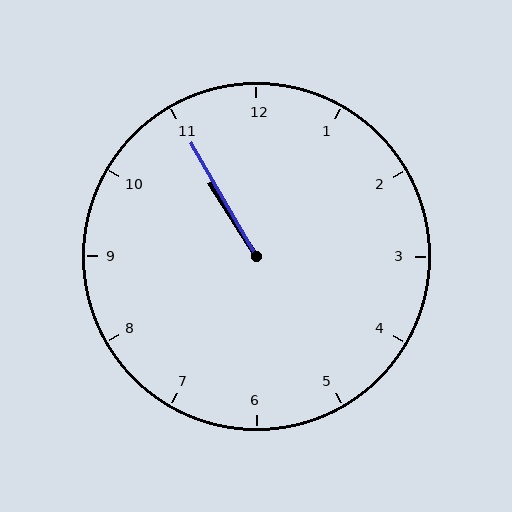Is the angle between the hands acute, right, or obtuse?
It is acute.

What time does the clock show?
10:55.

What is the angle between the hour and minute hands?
Approximately 2 degrees.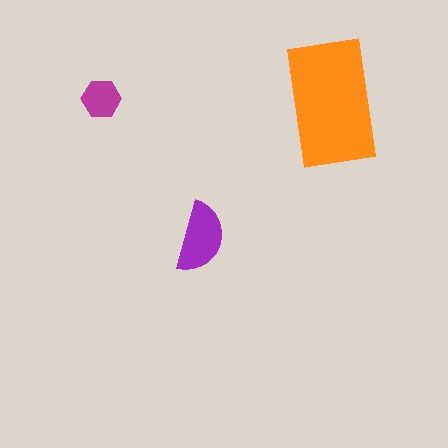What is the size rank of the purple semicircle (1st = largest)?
2nd.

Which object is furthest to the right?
The orange rectangle is rightmost.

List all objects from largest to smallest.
The orange rectangle, the purple semicircle, the magenta hexagon.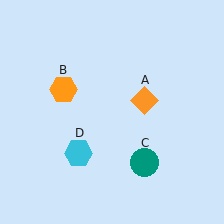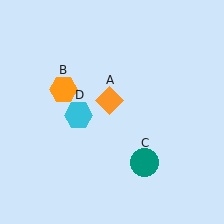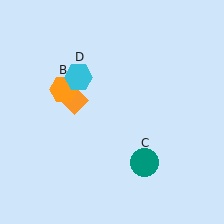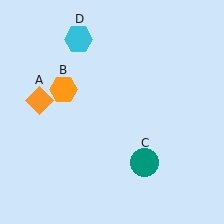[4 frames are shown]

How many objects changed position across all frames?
2 objects changed position: orange diamond (object A), cyan hexagon (object D).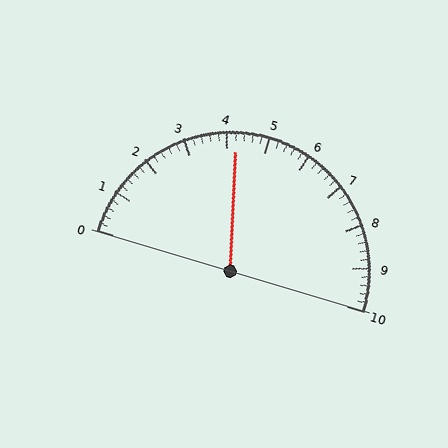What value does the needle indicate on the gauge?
The needle indicates approximately 4.2.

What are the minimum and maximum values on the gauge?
The gauge ranges from 0 to 10.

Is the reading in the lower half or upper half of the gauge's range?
The reading is in the lower half of the range (0 to 10).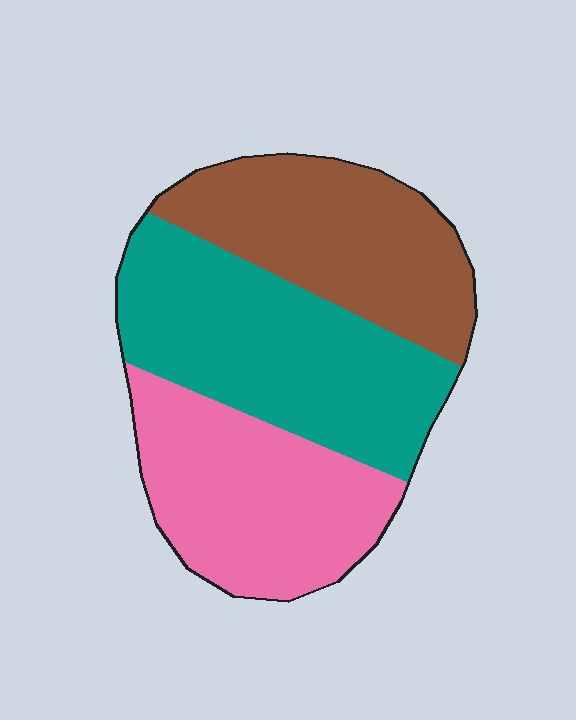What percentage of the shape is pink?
Pink takes up about one third (1/3) of the shape.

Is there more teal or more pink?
Teal.